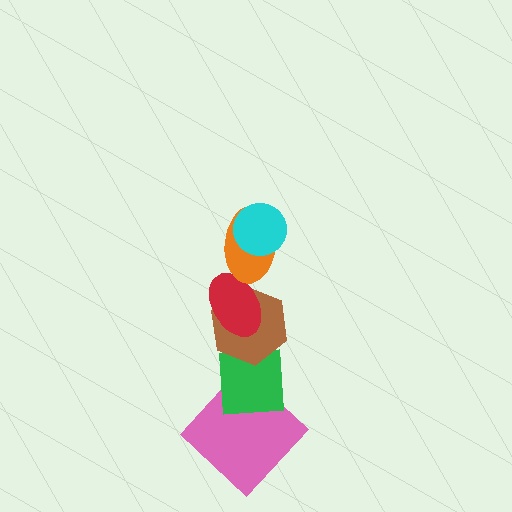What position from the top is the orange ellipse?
The orange ellipse is 2nd from the top.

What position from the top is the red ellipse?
The red ellipse is 3rd from the top.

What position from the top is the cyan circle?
The cyan circle is 1st from the top.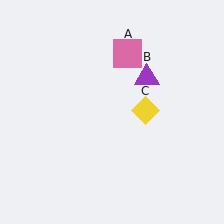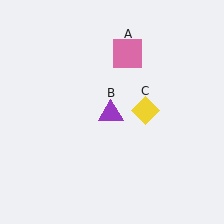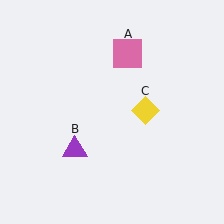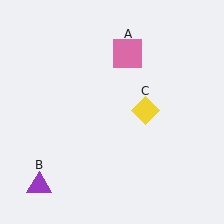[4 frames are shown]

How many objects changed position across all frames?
1 object changed position: purple triangle (object B).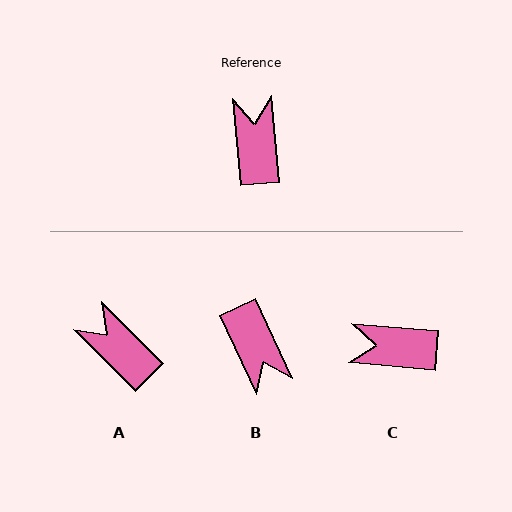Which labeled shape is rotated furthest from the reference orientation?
B, about 161 degrees away.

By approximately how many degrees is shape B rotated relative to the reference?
Approximately 161 degrees clockwise.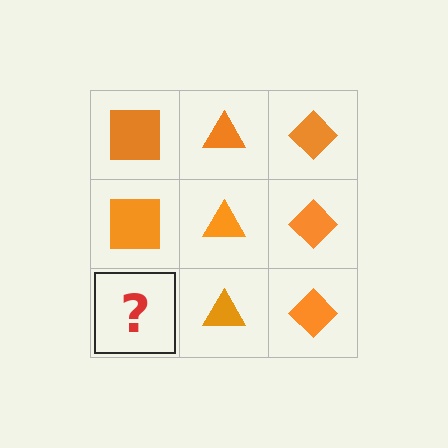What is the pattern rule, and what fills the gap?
The rule is that each column has a consistent shape. The gap should be filled with an orange square.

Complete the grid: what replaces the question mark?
The question mark should be replaced with an orange square.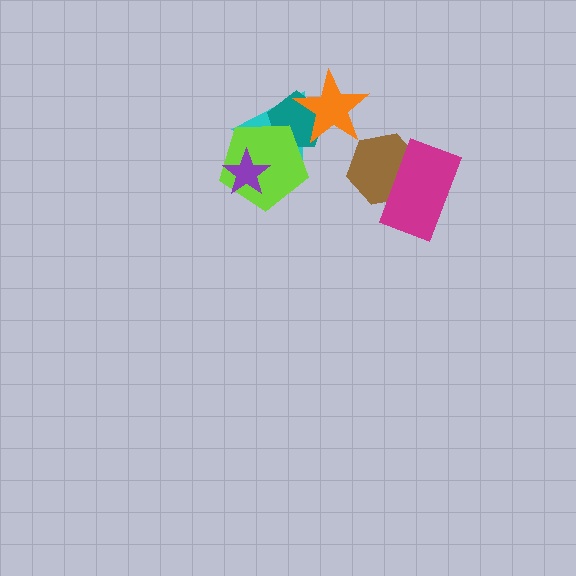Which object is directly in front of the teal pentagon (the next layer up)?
The orange star is directly in front of the teal pentagon.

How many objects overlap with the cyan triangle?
4 objects overlap with the cyan triangle.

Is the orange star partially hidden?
No, no other shape covers it.